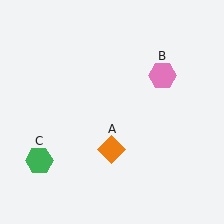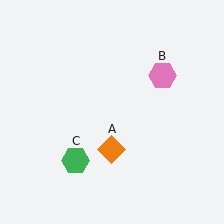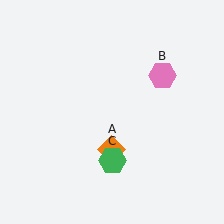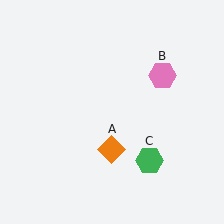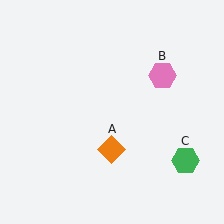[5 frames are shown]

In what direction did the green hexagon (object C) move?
The green hexagon (object C) moved right.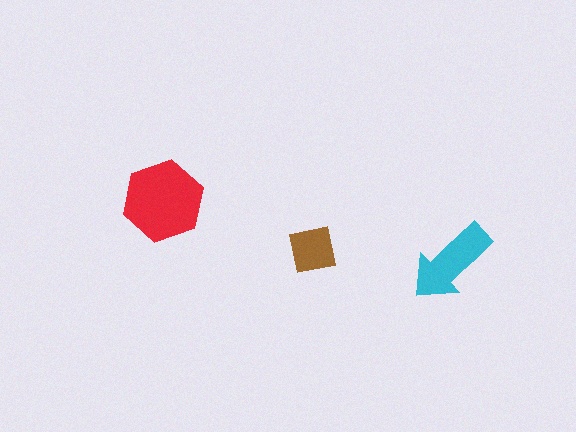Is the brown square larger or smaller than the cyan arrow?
Smaller.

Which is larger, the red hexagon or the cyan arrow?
The red hexagon.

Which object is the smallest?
The brown square.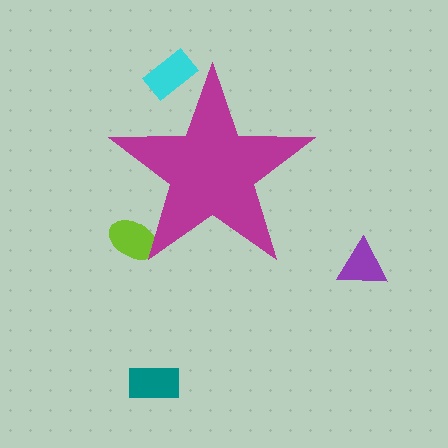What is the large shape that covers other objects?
A magenta star.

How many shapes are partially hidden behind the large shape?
2 shapes are partially hidden.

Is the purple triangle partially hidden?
No, the purple triangle is fully visible.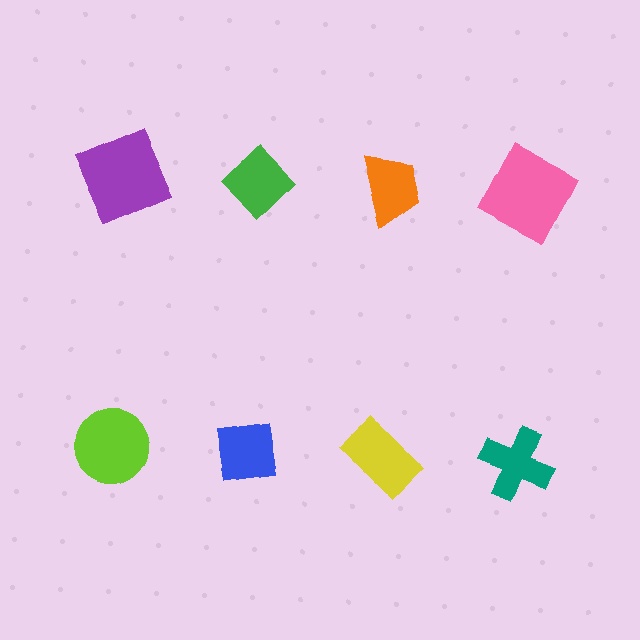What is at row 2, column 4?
A teal cross.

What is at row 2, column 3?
A yellow rectangle.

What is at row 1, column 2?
A green diamond.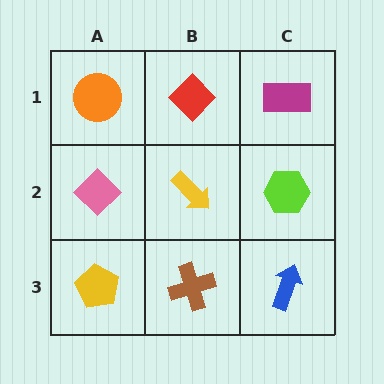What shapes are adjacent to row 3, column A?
A pink diamond (row 2, column A), a brown cross (row 3, column B).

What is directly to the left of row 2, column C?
A yellow arrow.